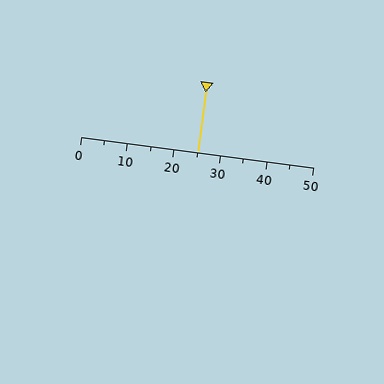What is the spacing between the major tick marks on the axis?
The major ticks are spaced 10 apart.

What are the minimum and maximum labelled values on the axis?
The axis runs from 0 to 50.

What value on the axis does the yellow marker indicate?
The marker indicates approximately 25.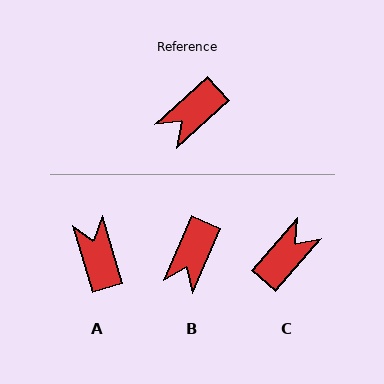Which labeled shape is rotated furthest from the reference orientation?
C, about 173 degrees away.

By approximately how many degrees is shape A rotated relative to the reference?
Approximately 116 degrees clockwise.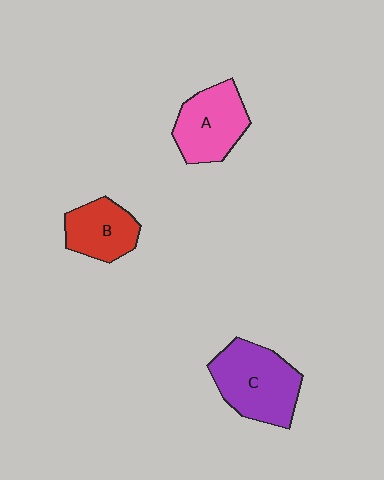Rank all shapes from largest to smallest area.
From largest to smallest: C (purple), A (pink), B (red).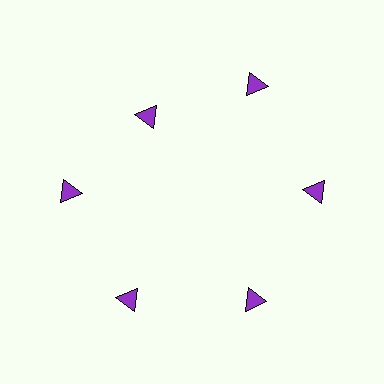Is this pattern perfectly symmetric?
No. The 6 purple triangles are arranged in a ring, but one element near the 11 o'clock position is pulled inward toward the center, breaking the 6-fold rotational symmetry.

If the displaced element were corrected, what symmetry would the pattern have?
It would have 6-fold rotational symmetry — the pattern would map onto itself every 60 degrees.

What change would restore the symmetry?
The symmetry would be restored by moving it outward, back onto the ring so that all 6 triangles sit at equal angles and equal distance from the center.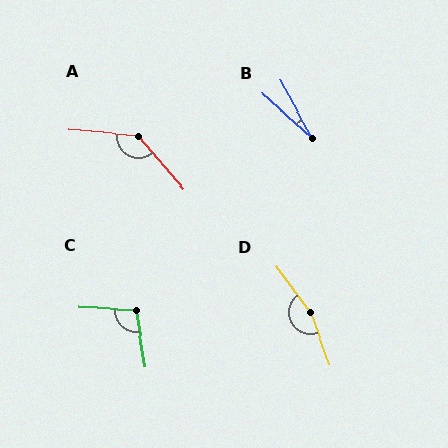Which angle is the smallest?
B, at approximately 20 degrees.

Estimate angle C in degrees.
Approximately 102 degrees.